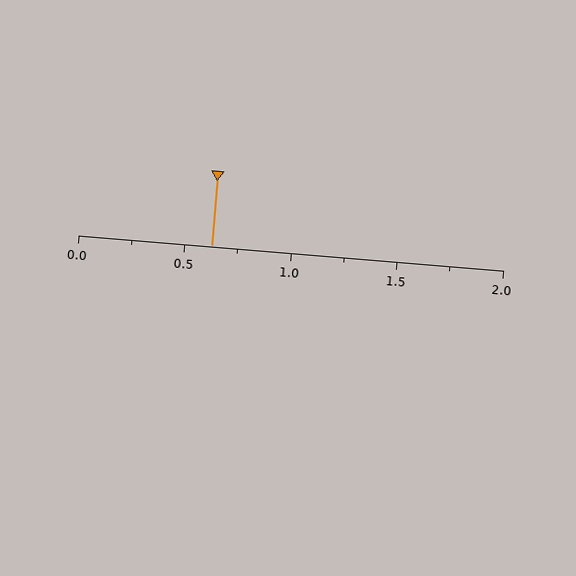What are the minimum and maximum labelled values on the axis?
The axis runs from 0.0 to 2.0.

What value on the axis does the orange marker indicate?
The marker indicates approximately 0.62.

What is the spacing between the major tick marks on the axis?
The major ticks are spaced 0.5 apart.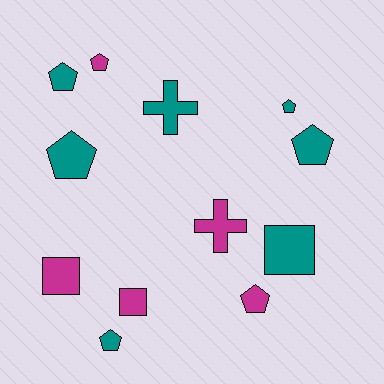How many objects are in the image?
There are 12 objects.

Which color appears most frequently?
Teal, with 7 objects.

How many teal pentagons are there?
There are 5 teal pentagons.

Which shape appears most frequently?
Pentagon, with 7 objects.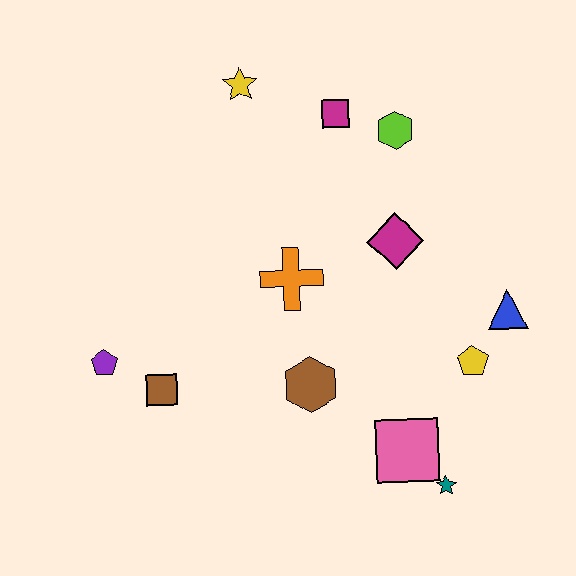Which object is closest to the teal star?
The pink square is closest to the teal star.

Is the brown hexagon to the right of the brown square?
Yes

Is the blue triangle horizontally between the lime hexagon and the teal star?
No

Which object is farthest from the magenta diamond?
The purple pentagon is farthest from the magenta diamond.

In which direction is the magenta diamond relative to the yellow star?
The magenta diamond is below the yellow star.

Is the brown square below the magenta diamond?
Yes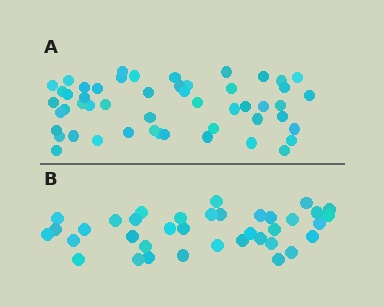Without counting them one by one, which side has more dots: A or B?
Region A (the top region) has more dots.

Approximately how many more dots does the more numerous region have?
Region A has approximately 15 more dots than region B.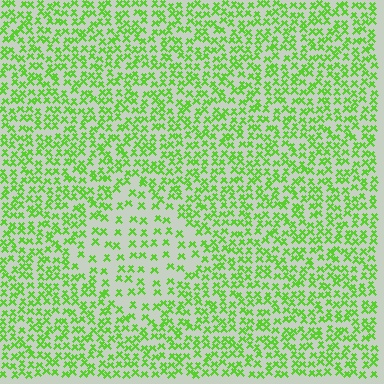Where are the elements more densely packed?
The elements are more densely packed outside the diamond boundary.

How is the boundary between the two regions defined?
The boundary is defined by a change in element density (approximately 2.0x ratio). All elements are the same color, size, and shape.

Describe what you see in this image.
The image contains small lime elements arranged at two different densities. A diamond-shaped region is visible where the elements are less densely packed than the surrounding area.